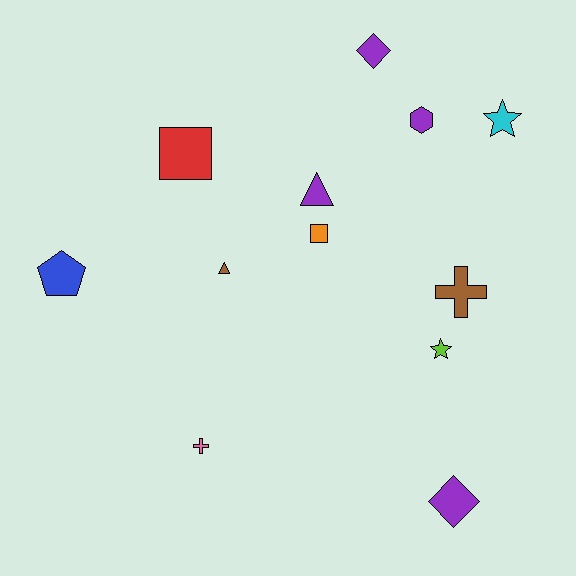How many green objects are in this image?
There are no green objects.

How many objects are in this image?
There are 12 objects.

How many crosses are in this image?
There are 2 crosses.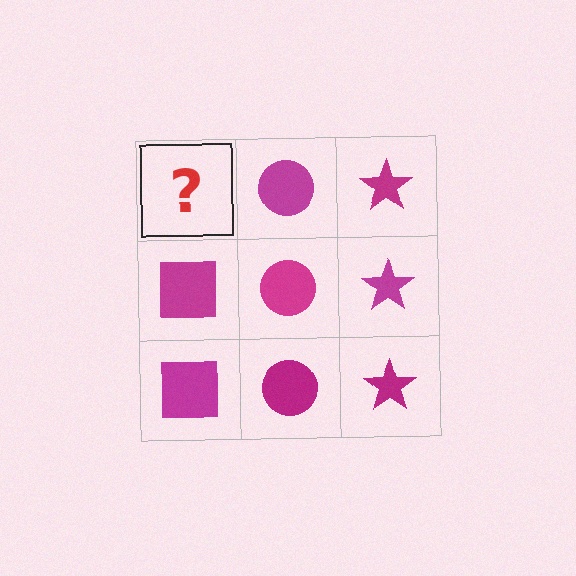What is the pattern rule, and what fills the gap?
The rule is that each column has a consistent shape. The gap should be filled with a magenta square.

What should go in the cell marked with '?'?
The missing cell should contain a magenta square.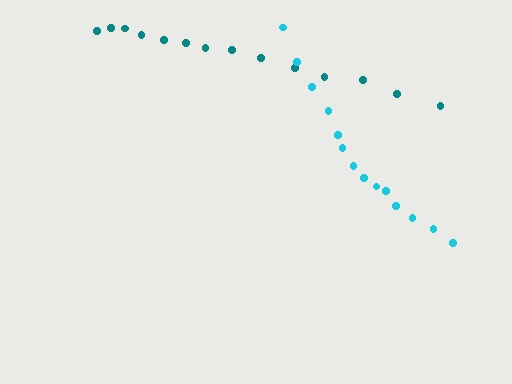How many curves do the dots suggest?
There are 2 distinct paths.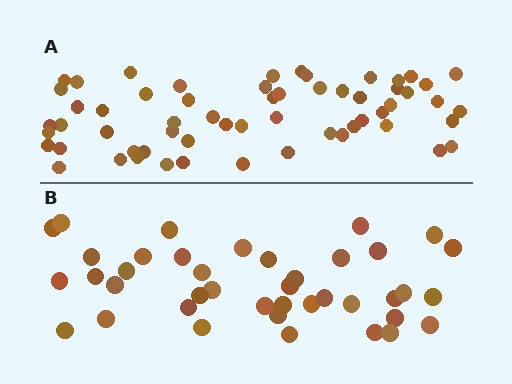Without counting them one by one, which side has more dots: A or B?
Region A (the top region) has more dots.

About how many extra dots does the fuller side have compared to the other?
Region A has approximately 20 more dots than region B.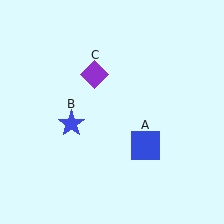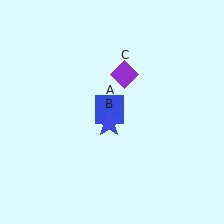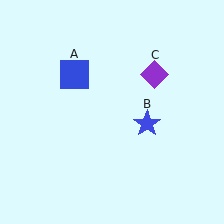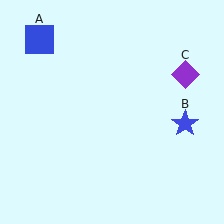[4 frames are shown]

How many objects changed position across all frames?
3 objects changed position: blue square (object A), blue star (object B), purple diamond (object C).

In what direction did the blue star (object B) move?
The blue star (object B) moved right.